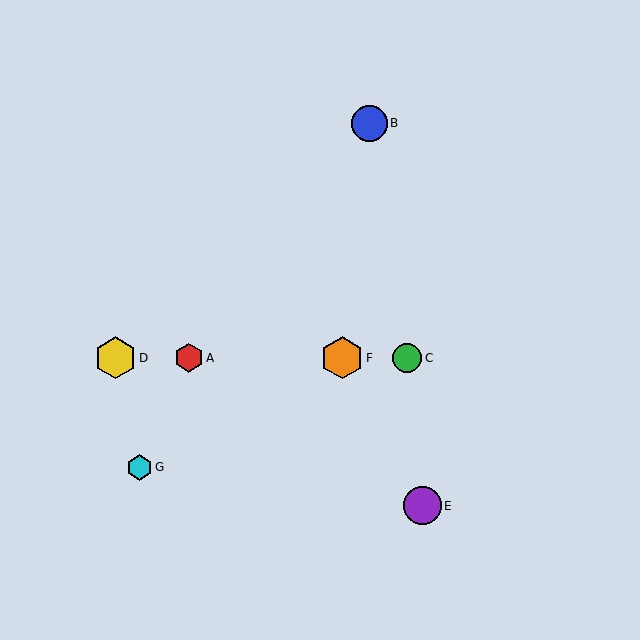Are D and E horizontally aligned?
No, D is at y≈358 and E is at y≈506.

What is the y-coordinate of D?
Object D is at y≈358.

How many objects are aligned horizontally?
4 objects (A, C, D, F) are aligned horizontally.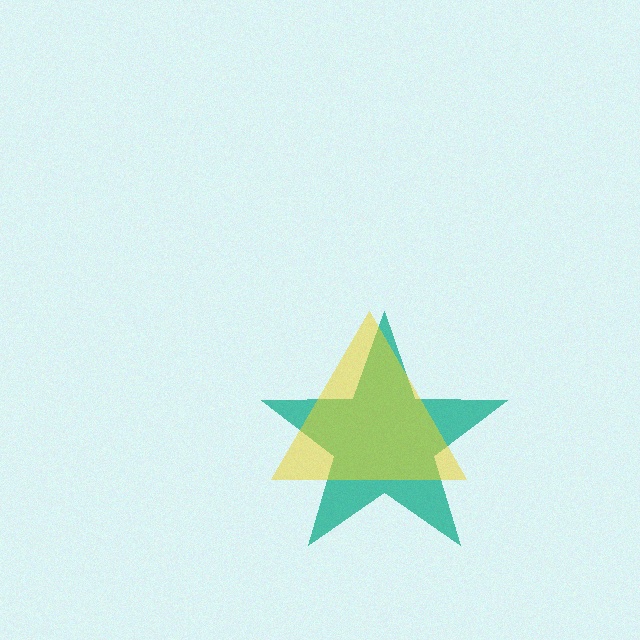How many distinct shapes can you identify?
There are 2 distinct shapes: a teal star, a yellow triangle.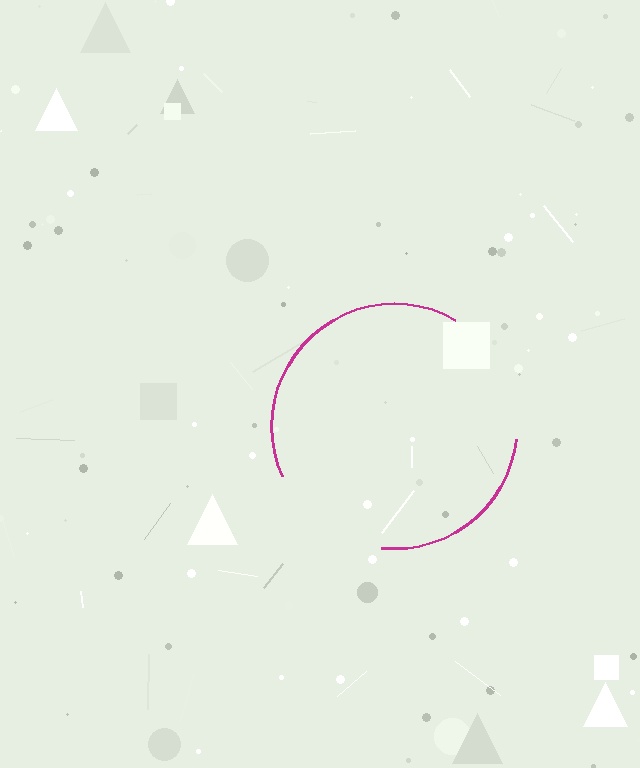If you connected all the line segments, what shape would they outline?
They would outline a circle.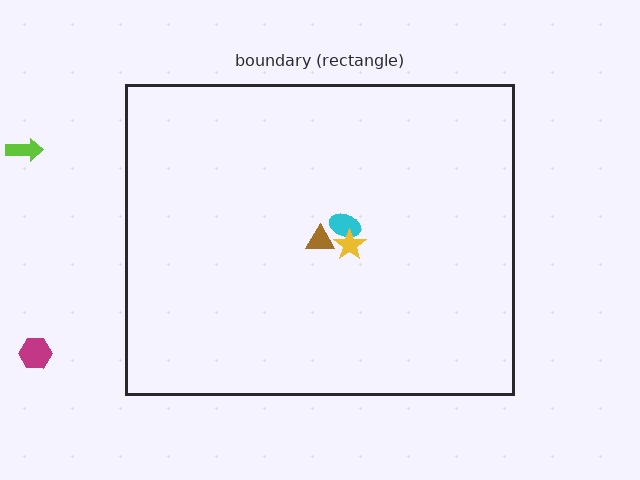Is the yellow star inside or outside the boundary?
Inside.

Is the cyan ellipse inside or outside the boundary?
Inside.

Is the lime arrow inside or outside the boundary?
Outside.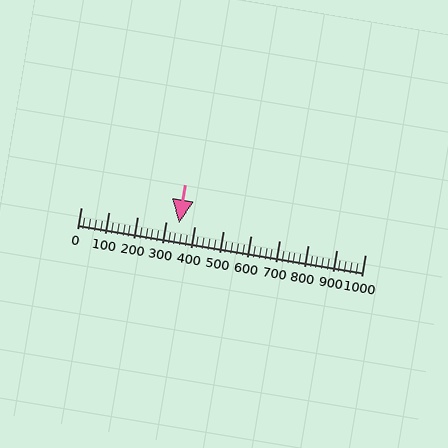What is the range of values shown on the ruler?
The ruler shows values from 0 to 1000.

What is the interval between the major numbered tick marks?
The major tick marks are spaced 100 units apart.